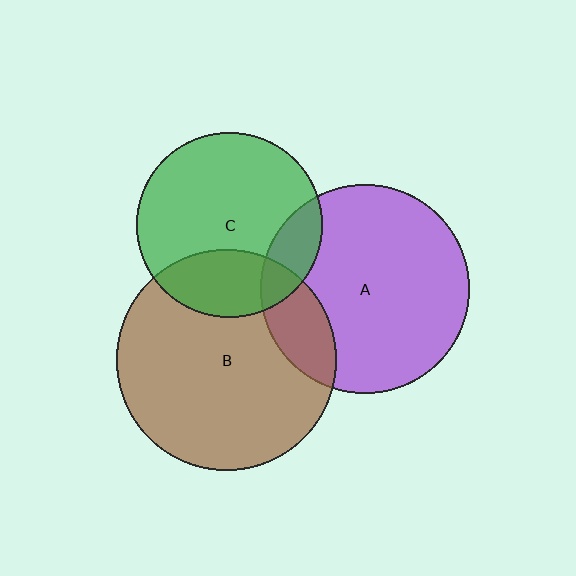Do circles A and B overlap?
Yes.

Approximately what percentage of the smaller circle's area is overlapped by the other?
Approximately 20%.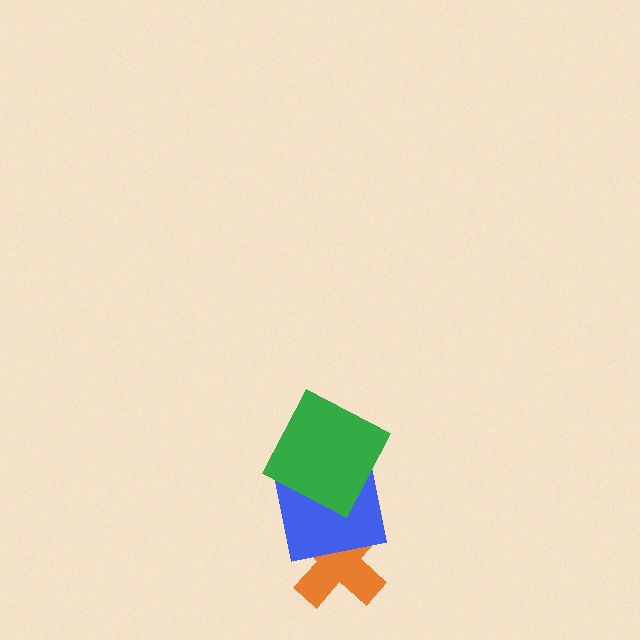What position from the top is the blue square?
The blue square is 2nd from the top.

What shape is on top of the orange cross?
The blue square is on top of the orange cross.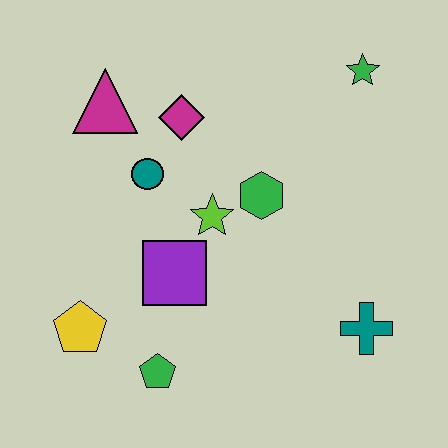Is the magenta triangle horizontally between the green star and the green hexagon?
No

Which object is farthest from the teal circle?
The teal cross is farthest from the teal circle.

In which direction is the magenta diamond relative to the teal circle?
The magenta diamond is above the teal circle.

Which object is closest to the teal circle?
The magenta diamond is closest to the teal circle.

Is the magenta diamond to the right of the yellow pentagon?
Yes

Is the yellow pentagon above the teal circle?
No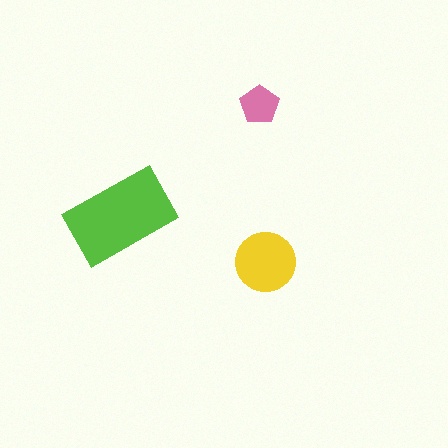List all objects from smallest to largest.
The pink pentagon, the yellow circle, the lime rectangle.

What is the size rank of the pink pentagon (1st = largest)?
3rd.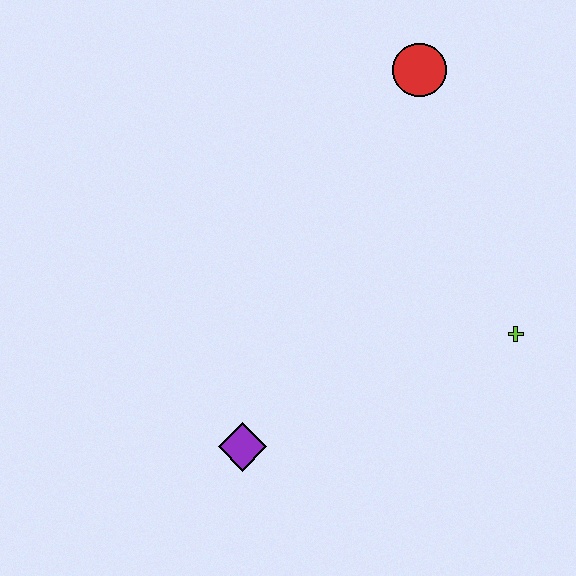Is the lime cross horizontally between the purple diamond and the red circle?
No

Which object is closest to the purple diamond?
The lime cross is closest to the purple diamond.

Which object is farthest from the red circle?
The purple diamond is farthest from the red circle.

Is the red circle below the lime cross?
No